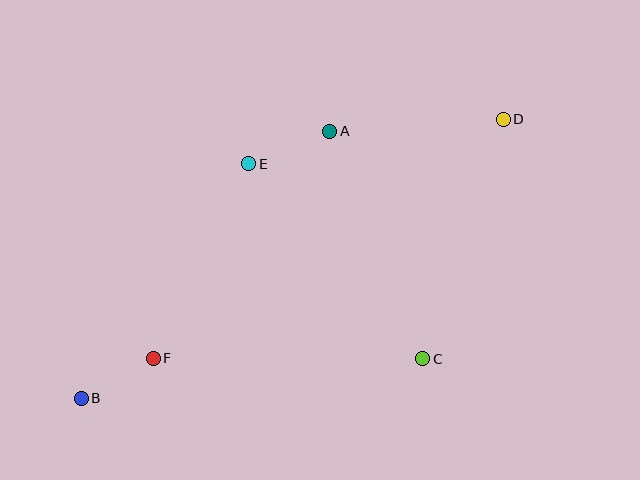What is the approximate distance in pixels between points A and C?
The distance between A and C is approximately 246 pixels.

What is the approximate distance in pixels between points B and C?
The distance between B and C is approximately 344 pixels.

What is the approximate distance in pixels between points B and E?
The distance between B and E is approximately 288 pixels.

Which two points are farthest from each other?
Points B and D are farthest from each other.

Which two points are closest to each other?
Points B and F are closest to each other.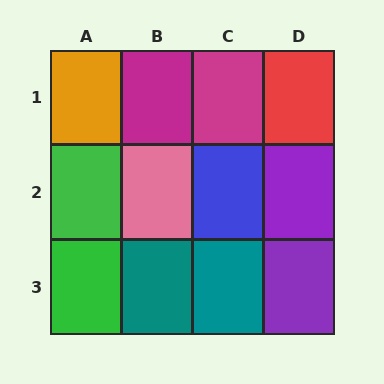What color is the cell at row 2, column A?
Green.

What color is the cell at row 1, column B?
Magenta.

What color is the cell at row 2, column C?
Blue.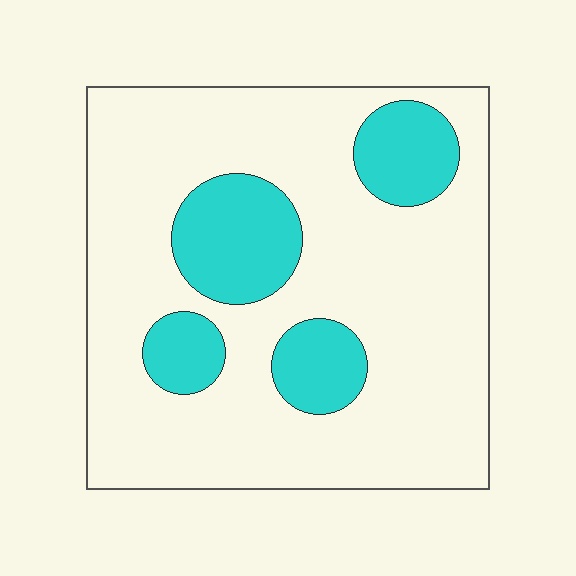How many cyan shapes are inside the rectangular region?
4.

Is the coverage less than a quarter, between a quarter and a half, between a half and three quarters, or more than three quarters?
Less than a quarter.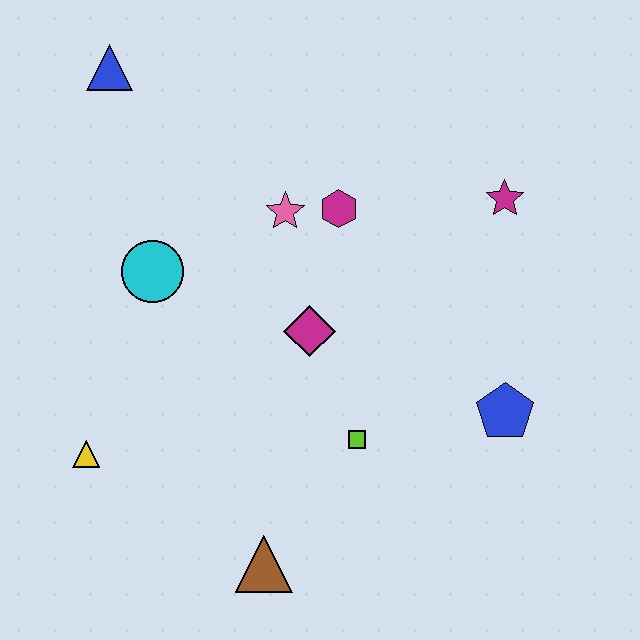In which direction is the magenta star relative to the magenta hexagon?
The magenta star is to the right of the magenta hexagon.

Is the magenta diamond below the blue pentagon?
No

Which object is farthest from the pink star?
The brown triangle is farthest from the pink star.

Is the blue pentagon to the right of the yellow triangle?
Yes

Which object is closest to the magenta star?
The magenta hexagon is closest to the magenta star.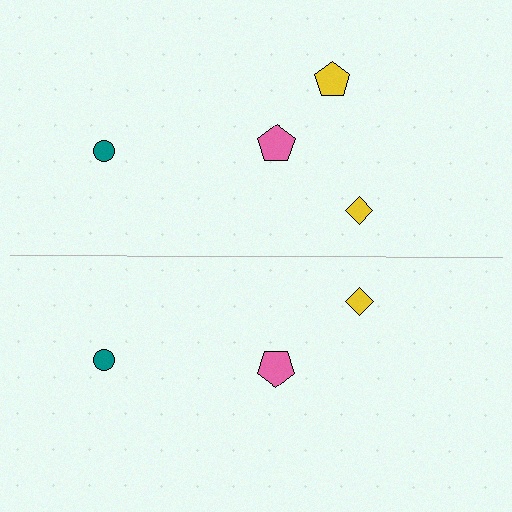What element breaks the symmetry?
A yellow pentagon is missing from the bottom side.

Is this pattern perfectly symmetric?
No, the pattern is not perfectly symmetric. A yellow pentagon is missing from the bottom side.